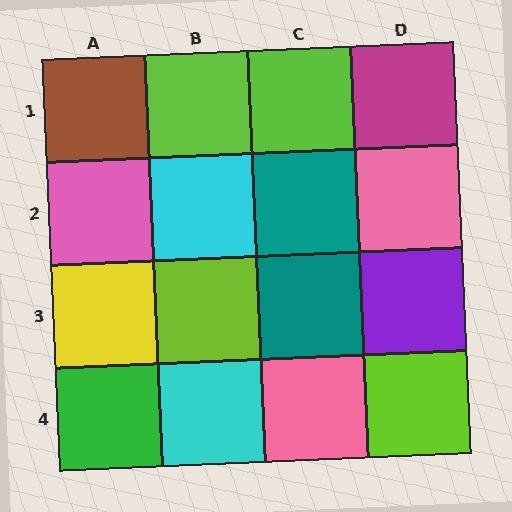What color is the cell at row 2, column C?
Teal.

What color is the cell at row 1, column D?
Magenta.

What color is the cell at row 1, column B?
Lime.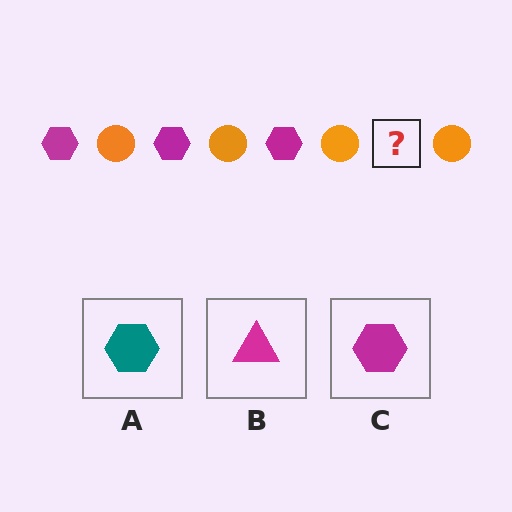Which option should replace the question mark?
Option C.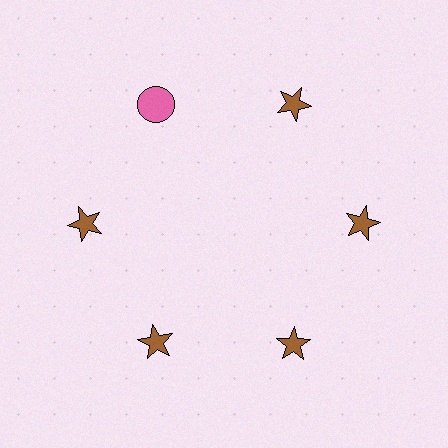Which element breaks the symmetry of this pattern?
The pink circle at roughly the 11 o'clock position breaks the symmetry. All other shapes are brown stars.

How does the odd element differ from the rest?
It differs in both color (pink instead of brown) and shape (circle instead of star).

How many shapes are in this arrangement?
There are 6 shapes arranged in a ring pattern.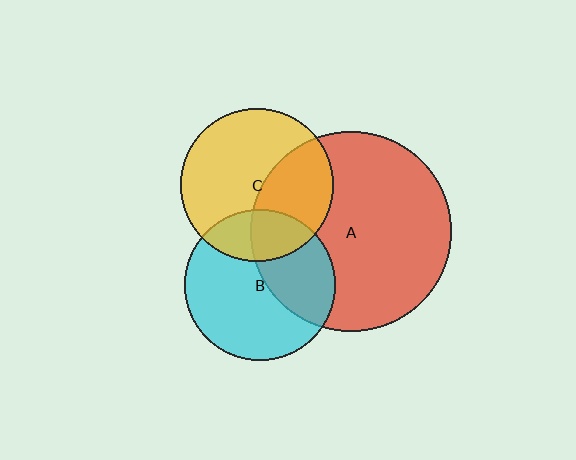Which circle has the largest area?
Circle A (red).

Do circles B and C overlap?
Yes.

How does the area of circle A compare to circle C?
Approximately 1.7 times.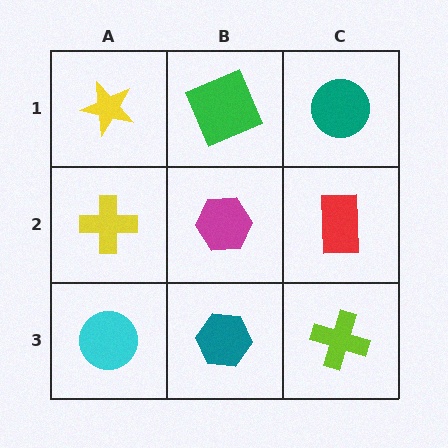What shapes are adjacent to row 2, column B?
A green square (row 1, column B), a teal hexagon (row 3, column B), a yellow cross (row 2, column A), a red rectangle (row 2, column C).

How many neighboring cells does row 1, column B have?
3.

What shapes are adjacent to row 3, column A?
A yellow cross (row 2, column A), a teal hexagon (row 3, column B).